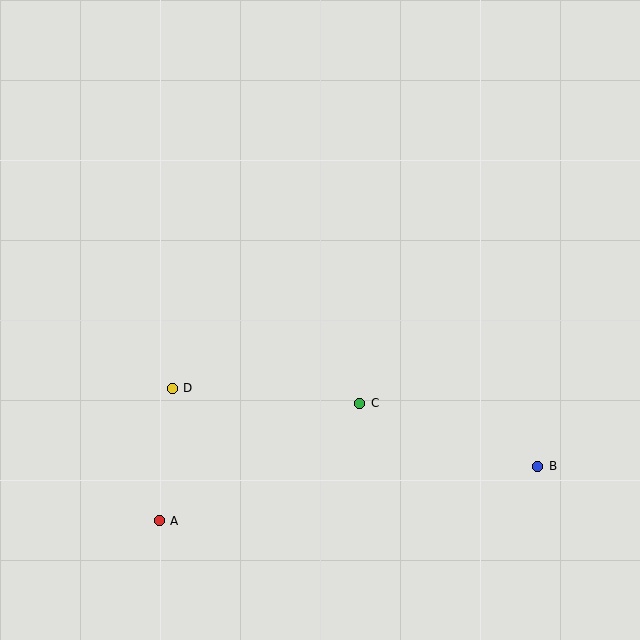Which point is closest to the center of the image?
Point C at (360, 403) is closest to the center.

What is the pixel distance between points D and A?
The distance between D and A is 133 pixels.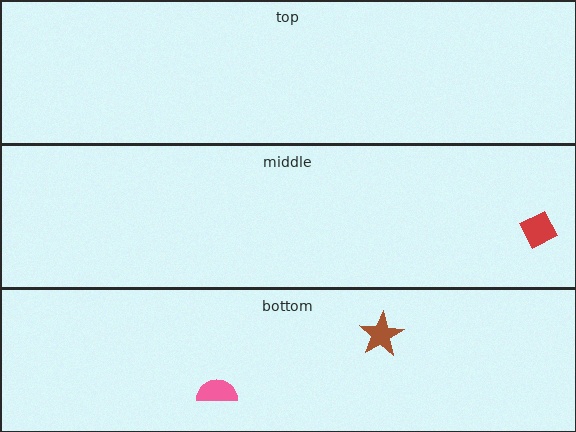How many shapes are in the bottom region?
2.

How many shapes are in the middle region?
1.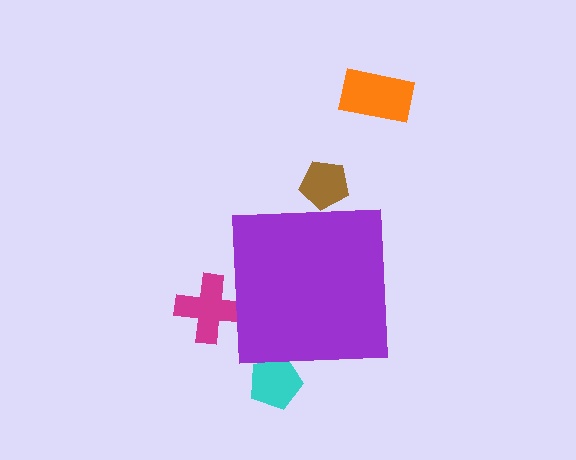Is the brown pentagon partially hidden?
Yes, the brown pentagon is partially hidden behind the purple square.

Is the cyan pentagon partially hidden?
Yes, the cyan pentagon is partially hidden behind the purple square.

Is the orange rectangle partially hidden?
No, the orange rectangle is fully visible.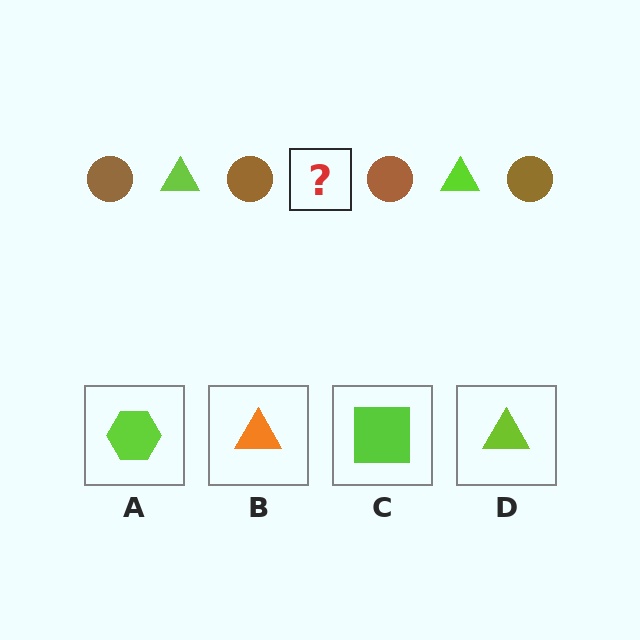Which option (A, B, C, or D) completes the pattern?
D.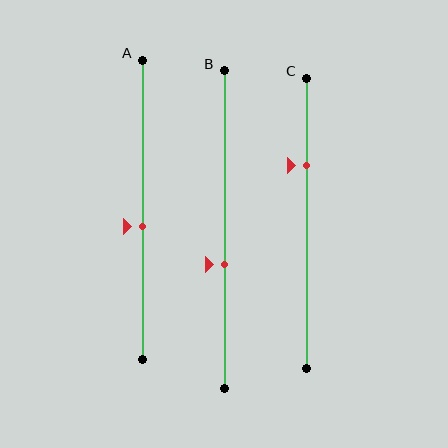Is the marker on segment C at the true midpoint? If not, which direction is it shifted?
No, the marker on segment C is shifted upward by about 20% of the segment length.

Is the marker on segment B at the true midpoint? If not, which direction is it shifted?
No, the marker on segment B is shifted downward by about 11% of the segment length.